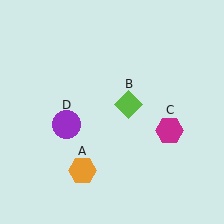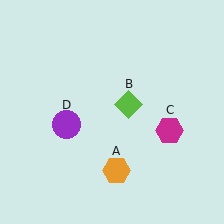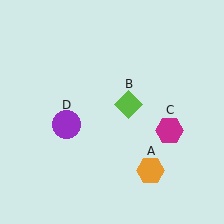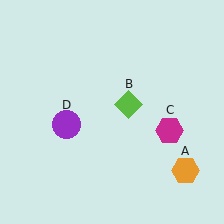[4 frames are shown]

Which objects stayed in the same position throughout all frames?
Lime diamond (object B) and magenta hexagon (object C) and purple circle (object D) remained stationary.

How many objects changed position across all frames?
1 object changed position: orange hexagon (object A).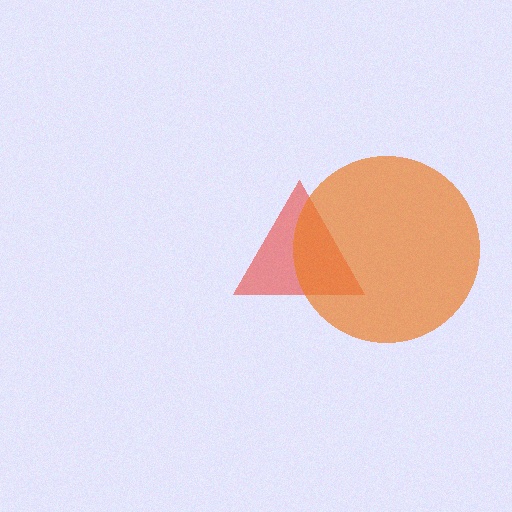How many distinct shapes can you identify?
There are 2 distinct shapes: a red triangle, an orange circle.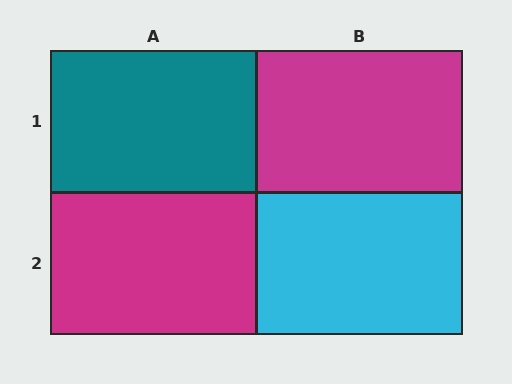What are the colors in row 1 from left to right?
Teal, magenta.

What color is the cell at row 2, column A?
Magenta.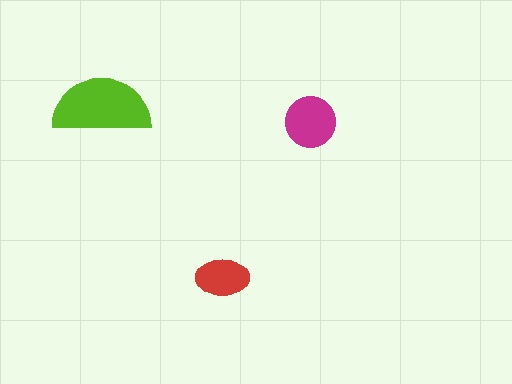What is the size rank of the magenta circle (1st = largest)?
2nd.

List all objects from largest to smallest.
The lime semicircle, the magenta circle, the red ellipse.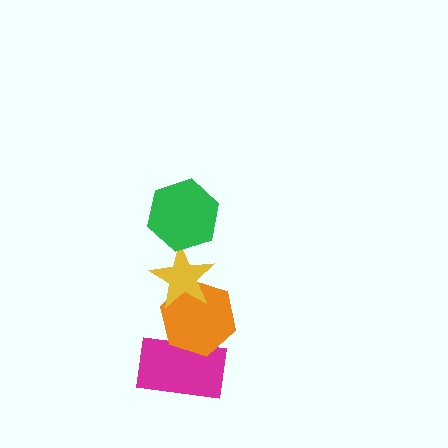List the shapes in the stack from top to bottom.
From top to bottom: the green hexagon, the yellow star, the orange hexagon, the magenta rectangle.